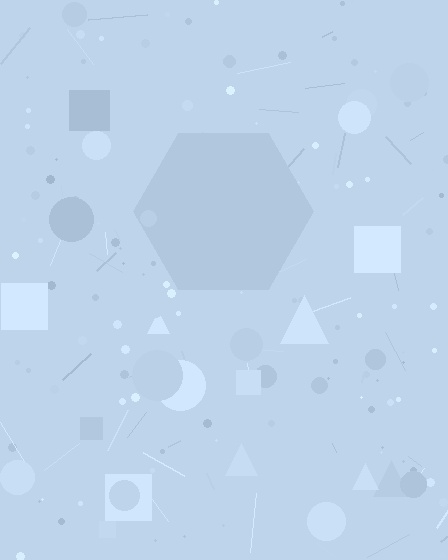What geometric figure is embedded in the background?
A hexagon is embedded in the background.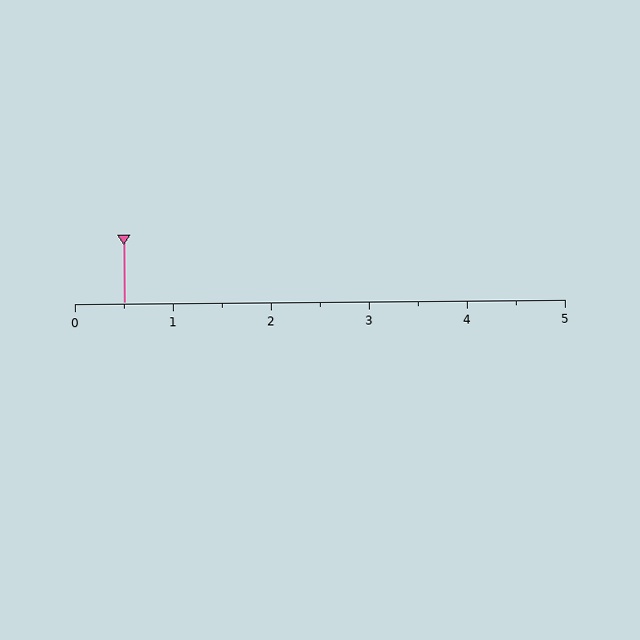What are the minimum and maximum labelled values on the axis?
The axis runs from 0 to 5.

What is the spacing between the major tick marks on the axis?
The major ticks are spaced 1 apart.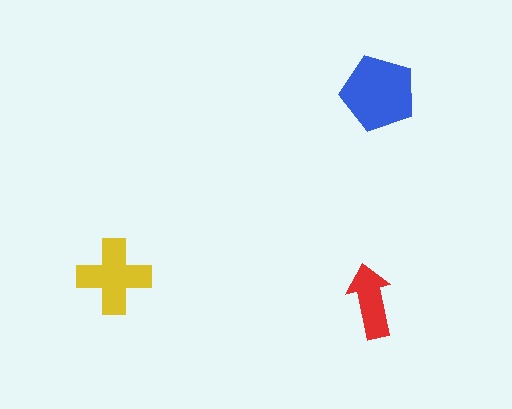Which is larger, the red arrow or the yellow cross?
The yellow cross.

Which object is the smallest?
The red arrow.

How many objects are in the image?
There are 3 objects in the image.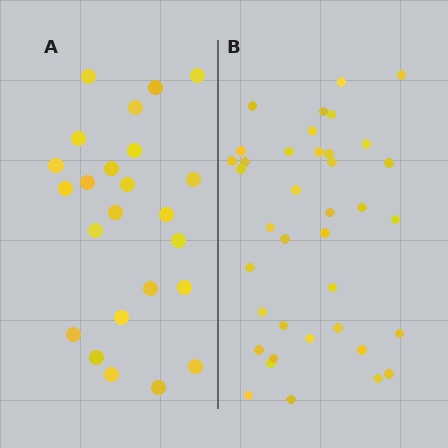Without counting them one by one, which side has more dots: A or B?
Region B (the right region) has more dots.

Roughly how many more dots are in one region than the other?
Region B has approximately 15 more dots than region A.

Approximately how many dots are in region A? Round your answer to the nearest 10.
About 20 dots. (The exact count is 24, which rounds to 20.)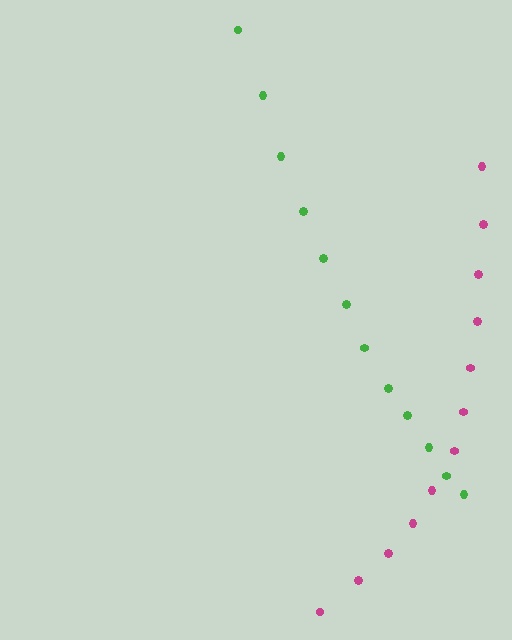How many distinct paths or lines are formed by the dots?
There are 2 distinct paths.